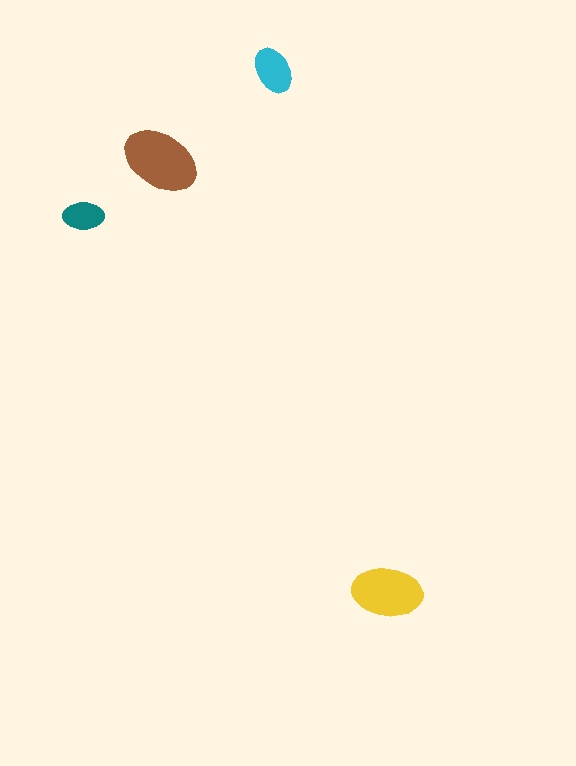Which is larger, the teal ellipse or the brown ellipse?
The brown one.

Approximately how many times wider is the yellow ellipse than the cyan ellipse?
About 1.5 times wider.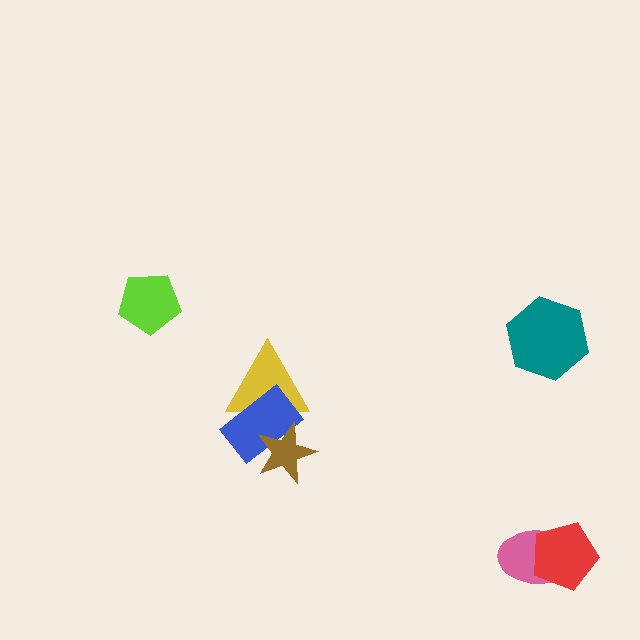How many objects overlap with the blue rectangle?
2 objects overlap with the blue rectangle.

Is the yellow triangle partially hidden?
Yes, it is partially covered by another shape.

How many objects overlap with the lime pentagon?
0 objects overlap with the lime pentagon.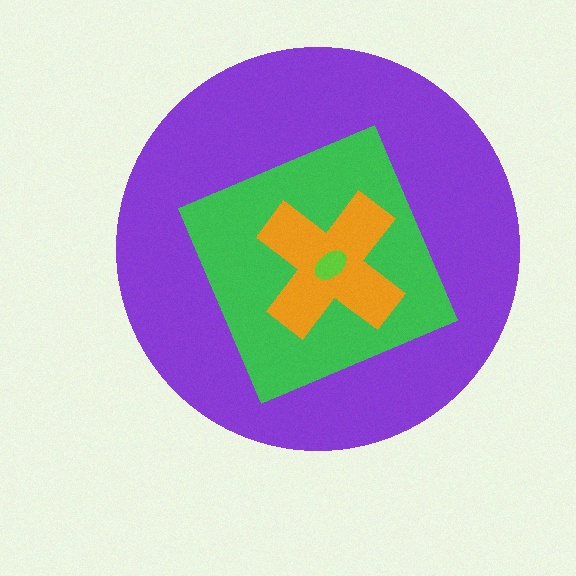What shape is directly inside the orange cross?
The lime ellipse.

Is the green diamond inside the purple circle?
Yes.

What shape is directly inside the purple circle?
The green diamond.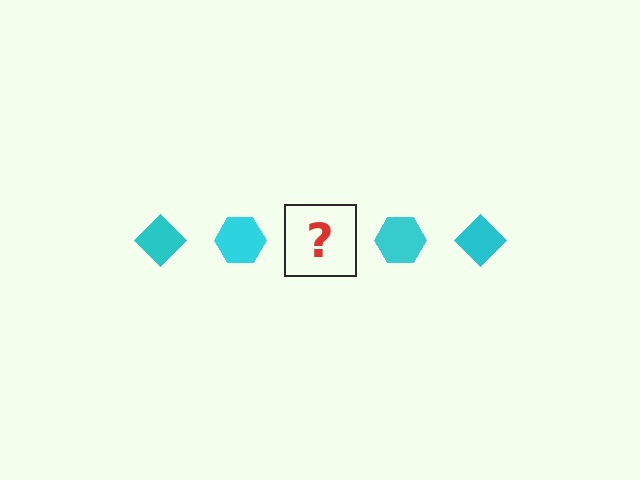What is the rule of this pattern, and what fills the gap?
The rule is that the pattern cycles through diamond, hexagon shapes in cyan. The gap should be filled with a cyan diamond.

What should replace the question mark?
The question mark should be replaced with a cyan diamond.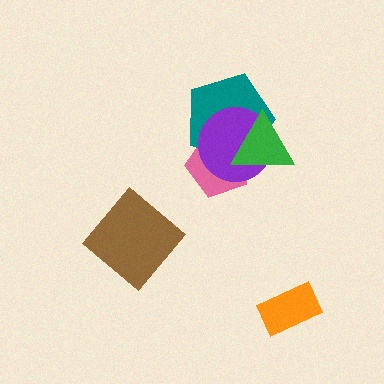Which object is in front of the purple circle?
The green triangle is in front of the purple circle.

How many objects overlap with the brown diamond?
0 objects overlap with the brown diamond.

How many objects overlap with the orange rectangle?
0 objects overlap with the orange rectangle.